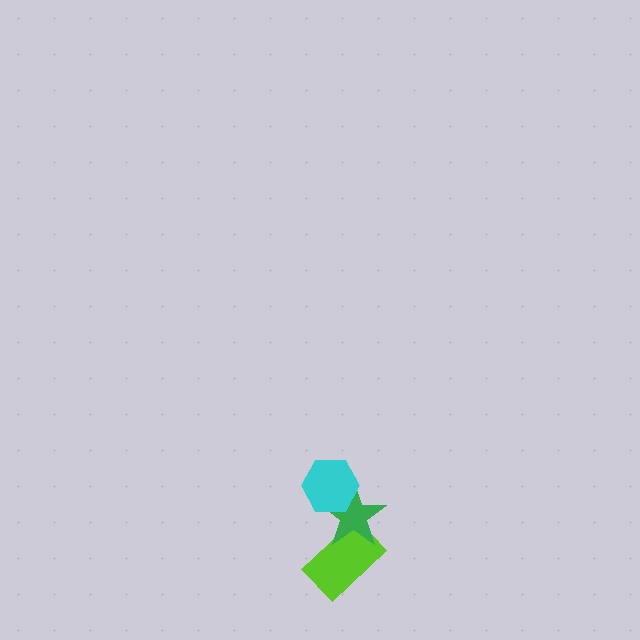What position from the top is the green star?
The green star is 2nd from the top.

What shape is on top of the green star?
The cyan hexagon is on top of the green star.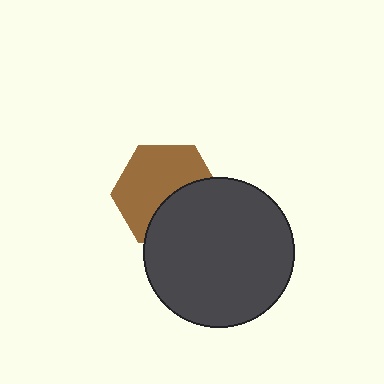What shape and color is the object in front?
The object in front is a dark gray circle.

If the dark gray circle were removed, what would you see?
You would see the complete brown hexagon.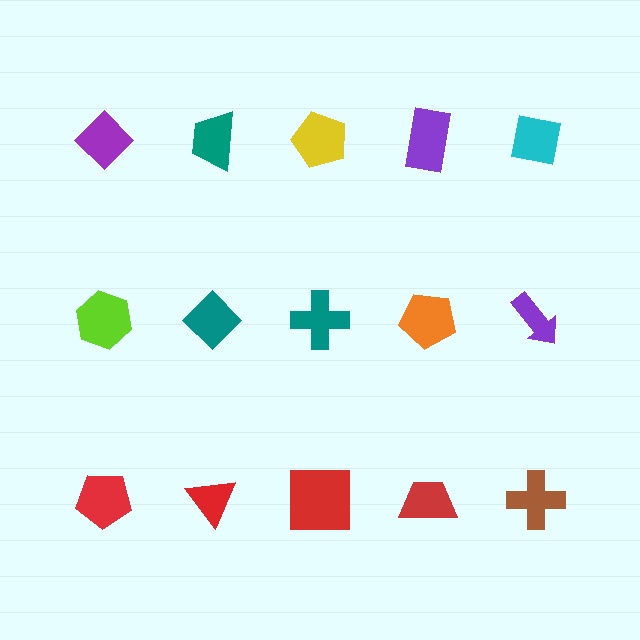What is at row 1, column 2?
A teal trapezoid.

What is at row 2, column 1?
A lime hexagon.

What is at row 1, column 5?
A cyan square.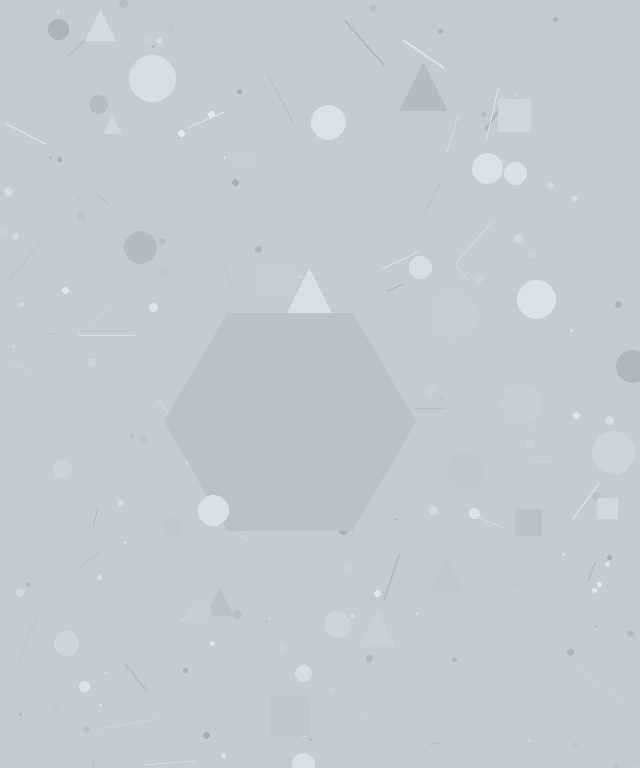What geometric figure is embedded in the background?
A hexagon is embedded in the background.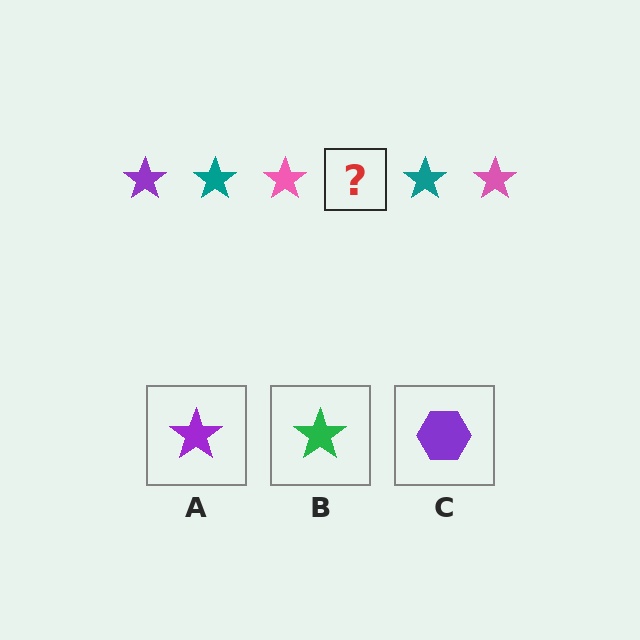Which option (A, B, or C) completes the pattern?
A.